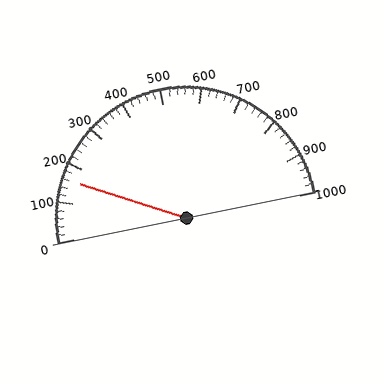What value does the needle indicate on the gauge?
The needle indicates approximately 160.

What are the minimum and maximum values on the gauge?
The gauge ranges from 0 to 1000.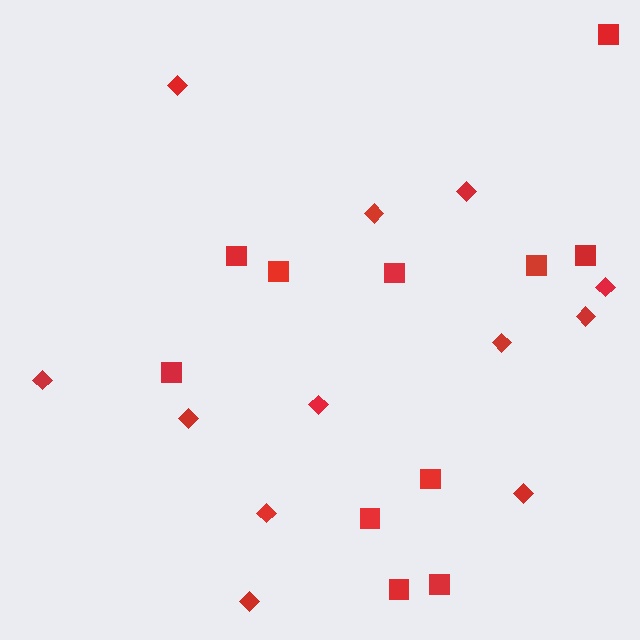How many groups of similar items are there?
There are 2 groups: one group of squares (11) and one group of diamonds (12).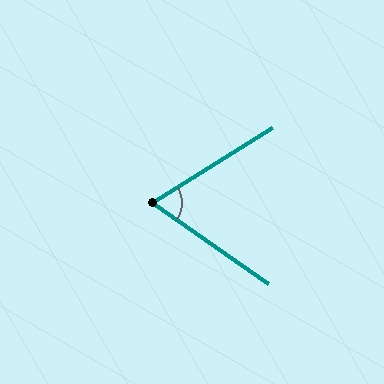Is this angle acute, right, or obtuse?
It is acute.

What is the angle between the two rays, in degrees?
Approximately 67 degrees.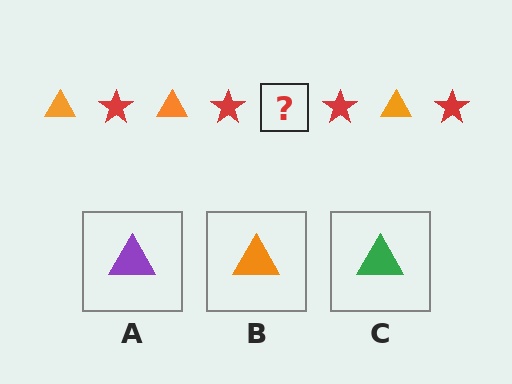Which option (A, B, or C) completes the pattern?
B.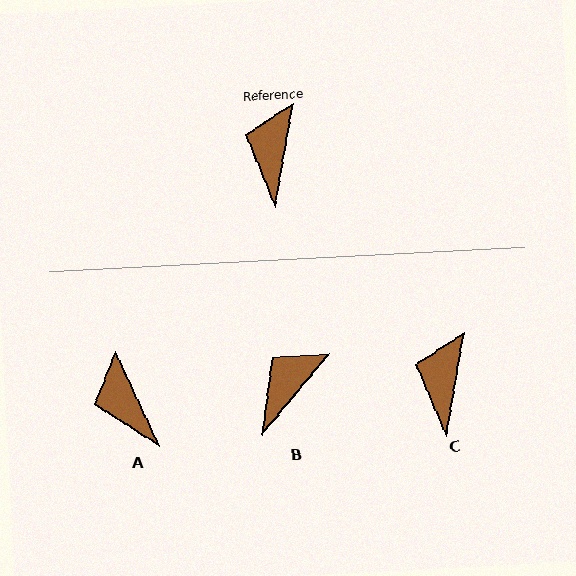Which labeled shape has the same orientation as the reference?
C.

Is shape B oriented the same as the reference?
No, it is off by about 30 degrees.